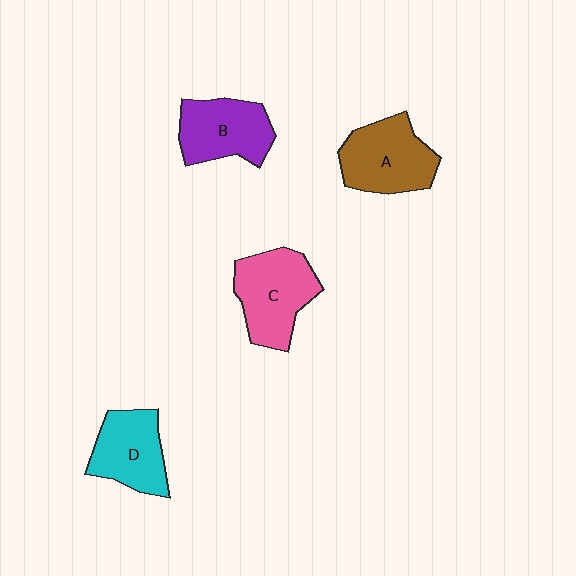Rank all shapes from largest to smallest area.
From largest to smallest: C (pink), A (brown), B (purple), D (cyan).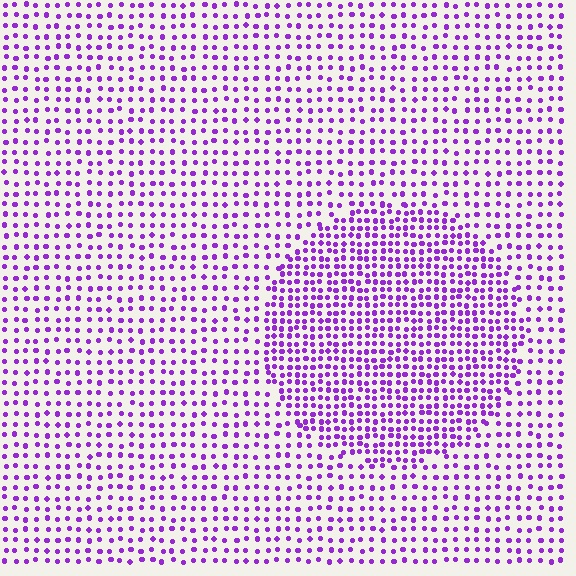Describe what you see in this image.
The image contains small purple elements arranged at two different densities. A circle-shaped region is visible where the elements are more densely packed than the surrounding area.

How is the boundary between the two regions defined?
The boundary is defined by a change in element density (approximately 1.8x ratio). All elements are the same color, size, and shape.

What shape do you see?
I see a circle.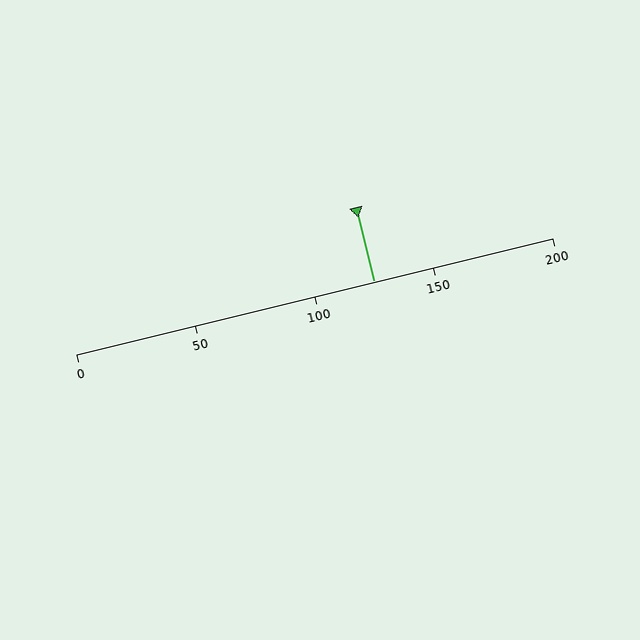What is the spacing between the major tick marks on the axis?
The major ticks are spaced 50 apart.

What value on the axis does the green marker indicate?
The marker indicates approximately 125.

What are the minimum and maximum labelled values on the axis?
The axis runs from 0 to 200.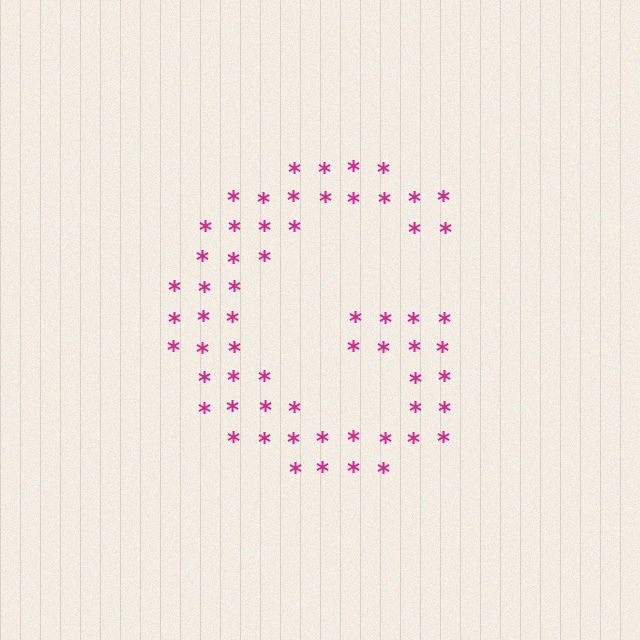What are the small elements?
The small elements are asterisks.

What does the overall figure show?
The overall figure shows the letter G.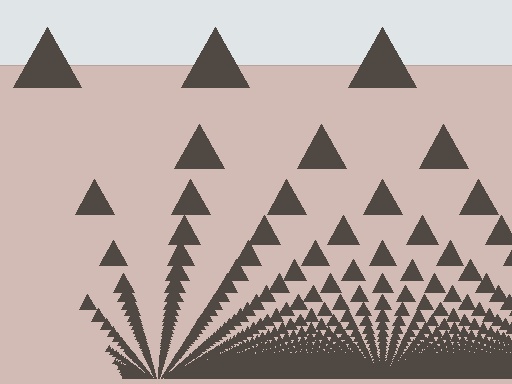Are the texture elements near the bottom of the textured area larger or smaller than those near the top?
Smaller. The gradient is inverted — elements near the bottom are smaller and denser.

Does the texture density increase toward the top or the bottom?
Density increases toward the bottom.